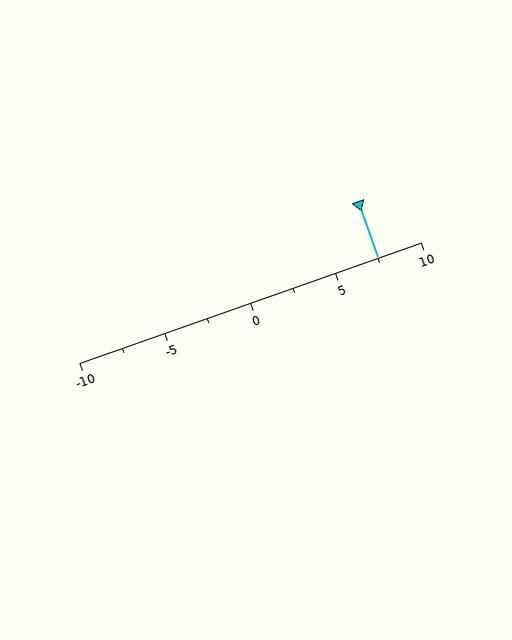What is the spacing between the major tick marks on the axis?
The major ticks are spaced 5 apart.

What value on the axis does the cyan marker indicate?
The marker indicates approximately 7.5.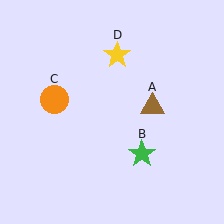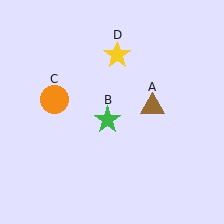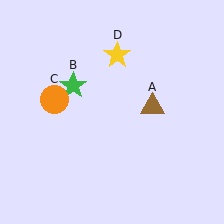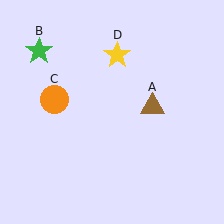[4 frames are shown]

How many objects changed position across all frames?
1 object changed position: green star (object B).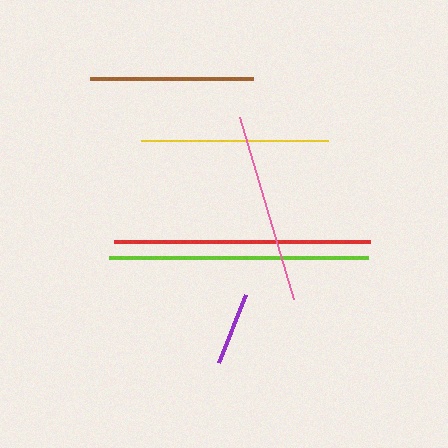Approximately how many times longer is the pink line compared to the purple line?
The pink line is approximately 2.6 times the length of the purple line.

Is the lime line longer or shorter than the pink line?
The lime line is longer than the pink line.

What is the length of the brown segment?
The brown segment is approximately 163 pixels long.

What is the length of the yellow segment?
The yellow segment is approximately 188 pixels long.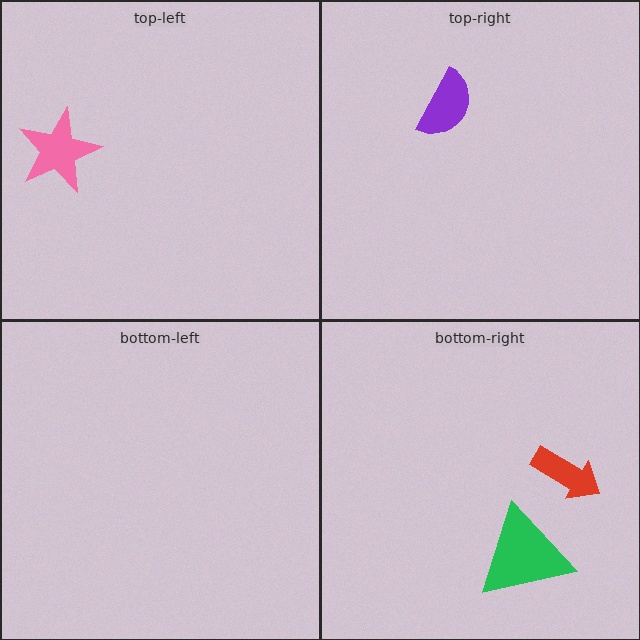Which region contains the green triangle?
The bottom-right region.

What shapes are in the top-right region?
The purple semicircle.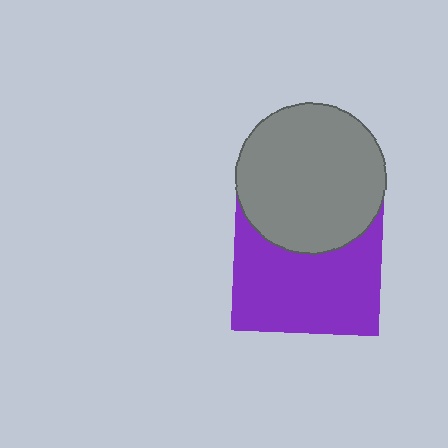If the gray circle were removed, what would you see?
You would see the complete purple square.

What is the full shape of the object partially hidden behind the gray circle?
The partially hidden object is a purple square.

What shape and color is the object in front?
The object in front is a gray circle.